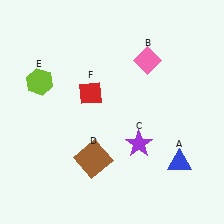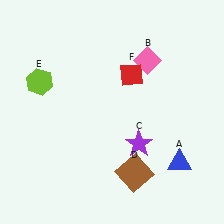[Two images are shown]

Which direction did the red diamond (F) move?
The red diamond (F) moved right.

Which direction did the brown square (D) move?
The brown square (D) moved right.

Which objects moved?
The objects that moved are: the brown square (D), the red diamond (F).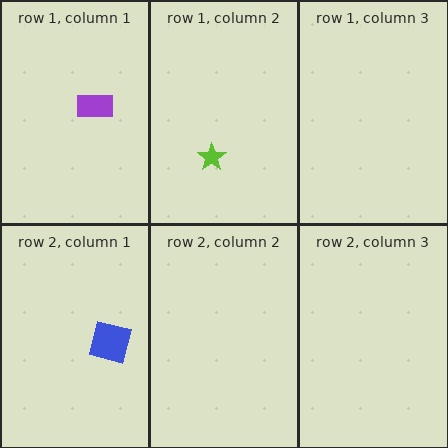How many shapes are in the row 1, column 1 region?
1.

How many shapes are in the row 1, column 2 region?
1.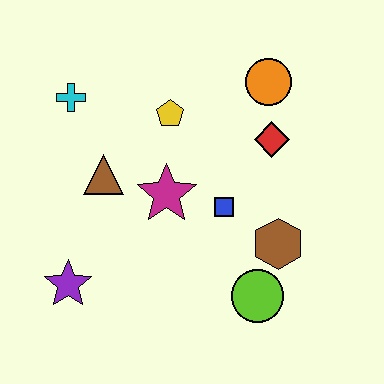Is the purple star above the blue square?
No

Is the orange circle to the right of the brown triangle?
Yes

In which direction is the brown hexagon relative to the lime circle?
The brown hexagon is above the lime circle.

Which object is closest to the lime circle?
The brown hexagon is closest to the lime circle.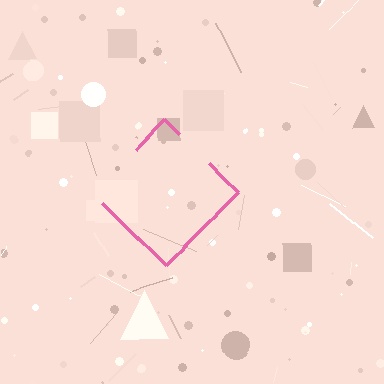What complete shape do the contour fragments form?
The contour fragments form a diamond.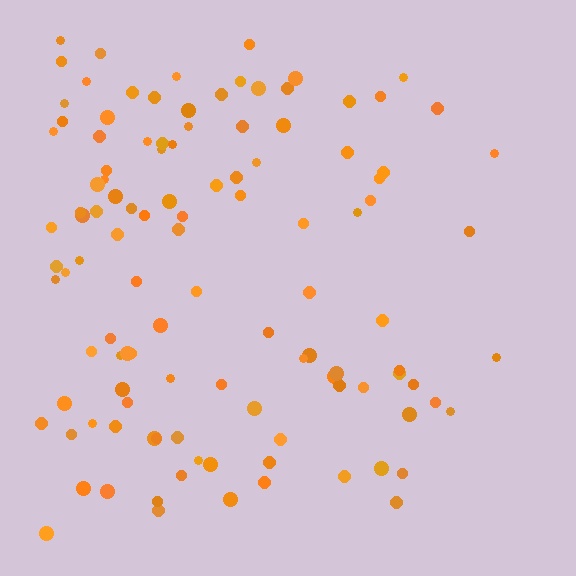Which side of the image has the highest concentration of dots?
The left.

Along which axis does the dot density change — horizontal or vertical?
Horizontal.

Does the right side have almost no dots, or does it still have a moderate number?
Still a moderate number, just noticeably fewer than the left.